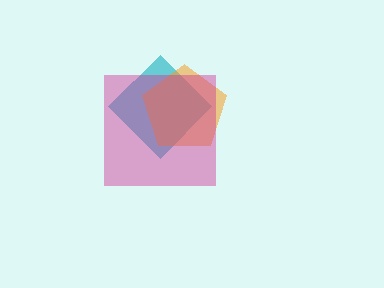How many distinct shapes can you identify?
There are 3 distinct shapes: a cyan diamond, an orange pentagon, a magenta square.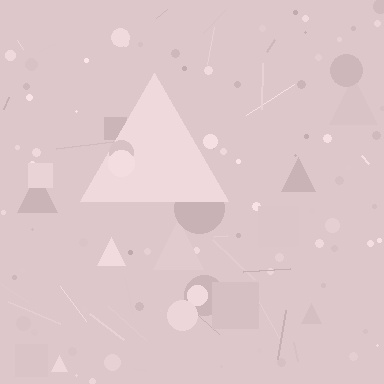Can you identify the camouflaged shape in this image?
The camouflaged shape is a triangle.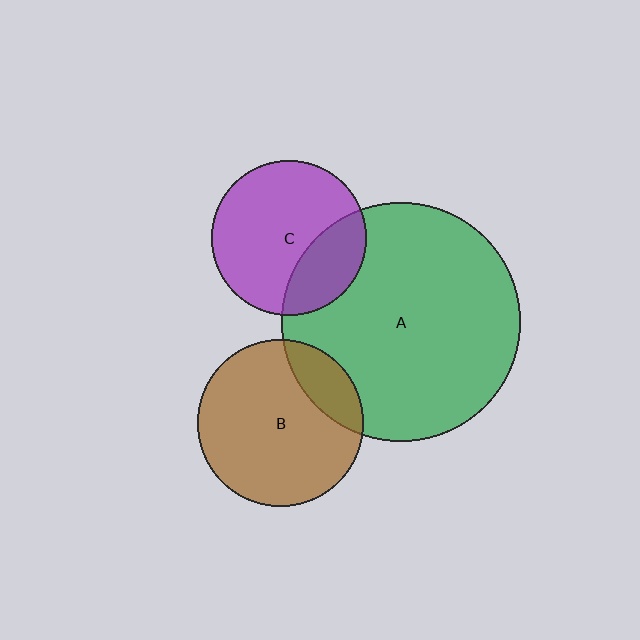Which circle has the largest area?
Circle A (green).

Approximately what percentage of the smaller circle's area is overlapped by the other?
Approximately 20%.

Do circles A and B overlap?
Yes.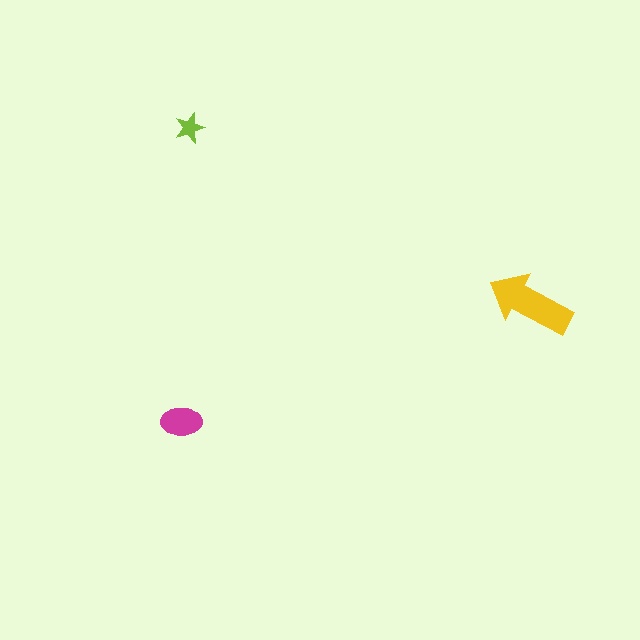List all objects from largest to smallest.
The yellow arrow, the magenta ellipse, the lime star.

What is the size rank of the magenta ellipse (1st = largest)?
2nd.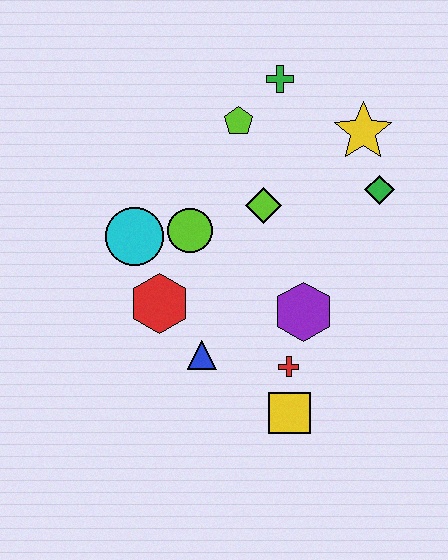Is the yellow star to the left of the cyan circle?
No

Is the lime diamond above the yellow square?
Yes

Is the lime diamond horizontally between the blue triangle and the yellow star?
Yes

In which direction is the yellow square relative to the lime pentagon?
The yellow square is below the lime pentagon.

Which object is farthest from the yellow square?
The green cross is farthest from the yellow square.